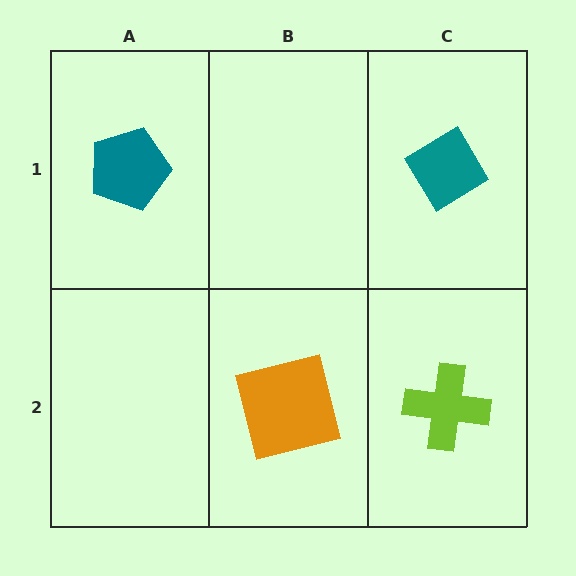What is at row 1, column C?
A teal diamond.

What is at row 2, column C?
A lime cross.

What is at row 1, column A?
A teal pentagon.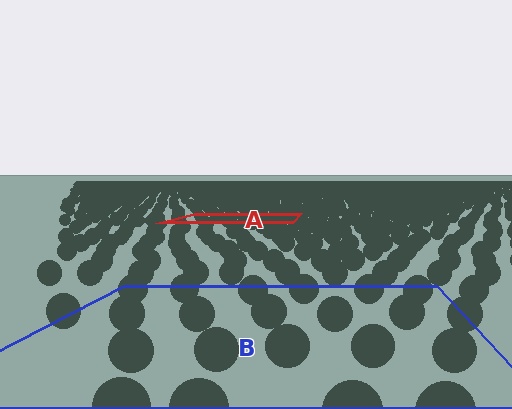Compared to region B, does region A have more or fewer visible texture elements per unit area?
Region A has more texture elements per unit area — they are packed more densely because it is farther away.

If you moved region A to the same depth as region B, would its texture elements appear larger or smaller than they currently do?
They would appear larger. At a closer depth, the same texture elements are projected at a bigger on-screen size.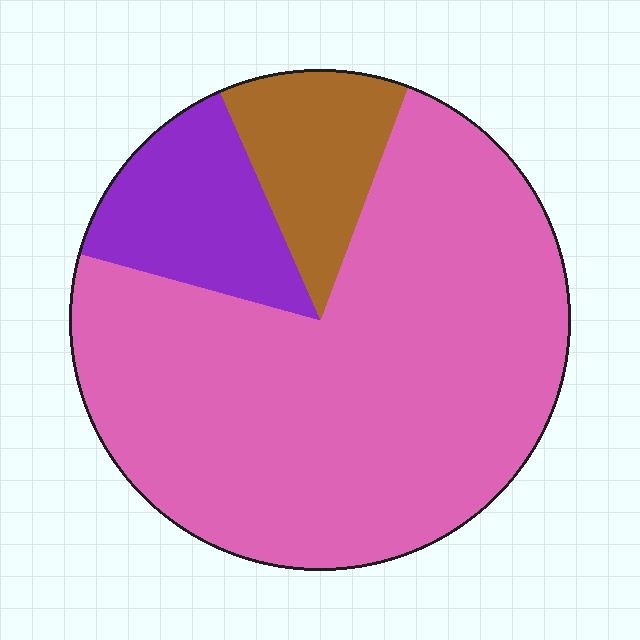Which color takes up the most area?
Pink, at roughly 75%.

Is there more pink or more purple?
Pink.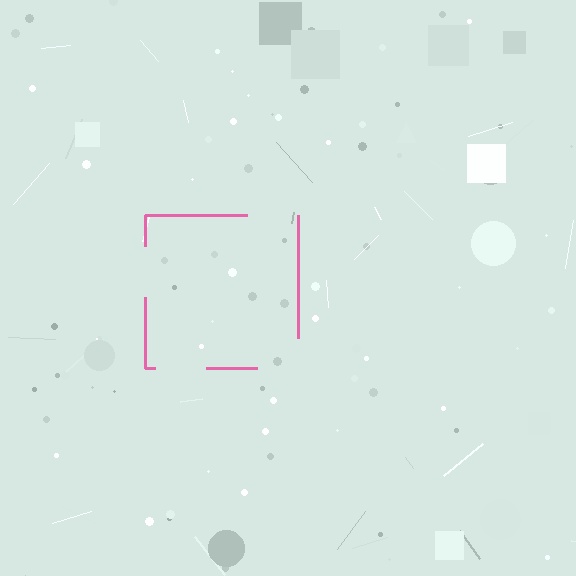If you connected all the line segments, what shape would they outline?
They would outline a square.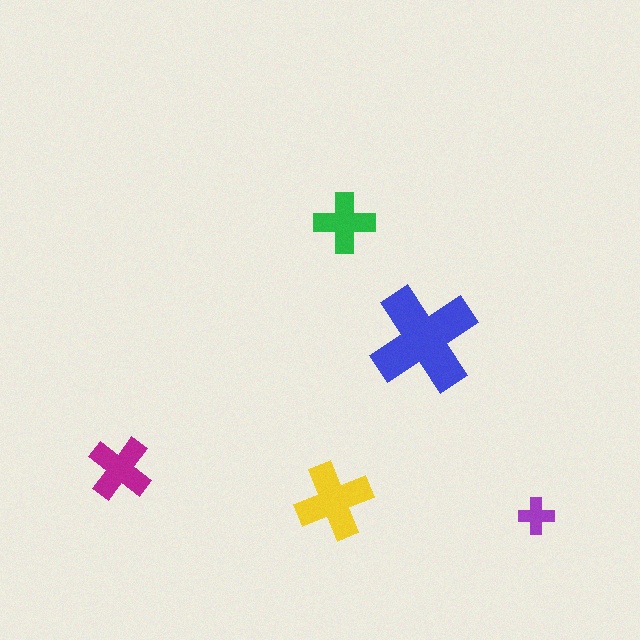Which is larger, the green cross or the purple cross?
The green one.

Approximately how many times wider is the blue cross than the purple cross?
About 3 times wider.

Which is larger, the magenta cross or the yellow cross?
The yellow one.